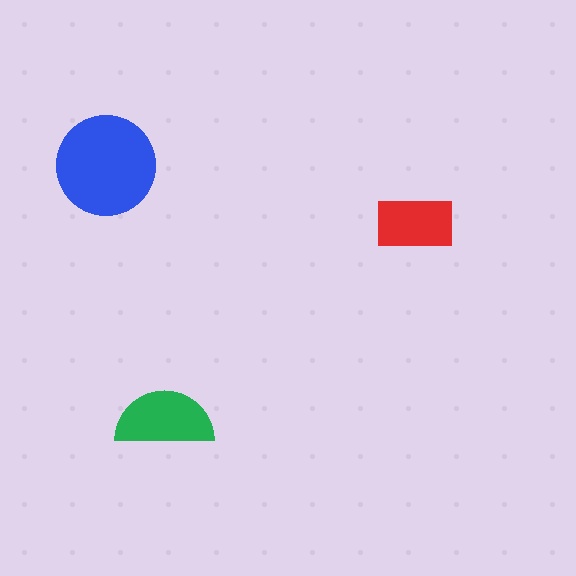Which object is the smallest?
The red rectangle.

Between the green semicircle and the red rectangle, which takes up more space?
The green semicircle.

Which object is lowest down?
The green semicircle is bottommost.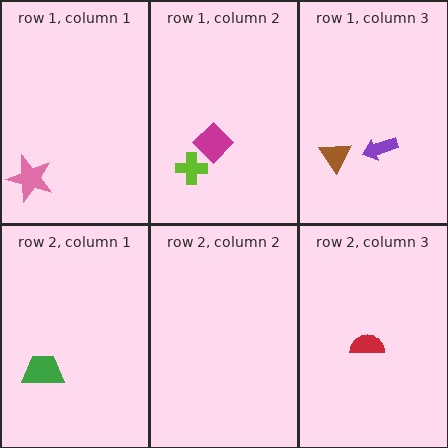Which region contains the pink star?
The row 1, column 1 region.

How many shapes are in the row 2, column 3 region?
1.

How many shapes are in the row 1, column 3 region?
2.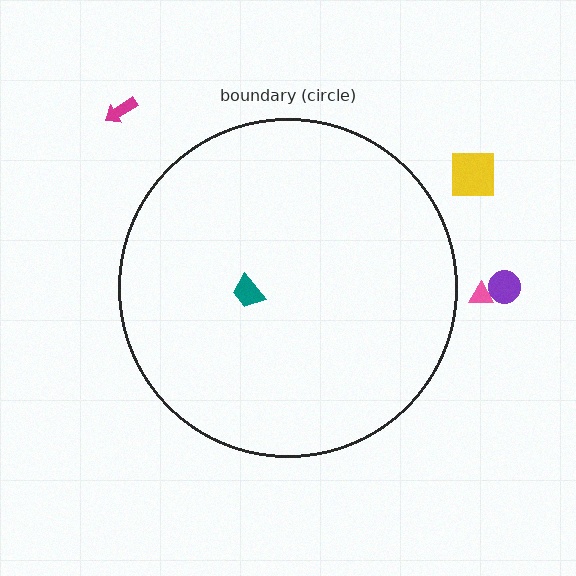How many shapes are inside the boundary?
1 inside, 4 outside.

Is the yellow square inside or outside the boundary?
Outside.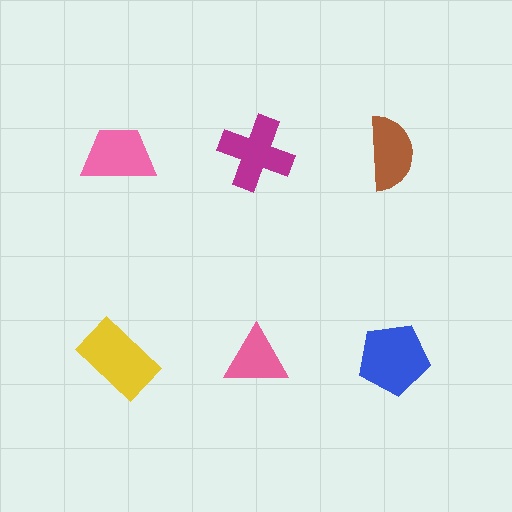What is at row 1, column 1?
A pink trapezoid.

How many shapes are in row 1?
3 shapes.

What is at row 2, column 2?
A pink triangle.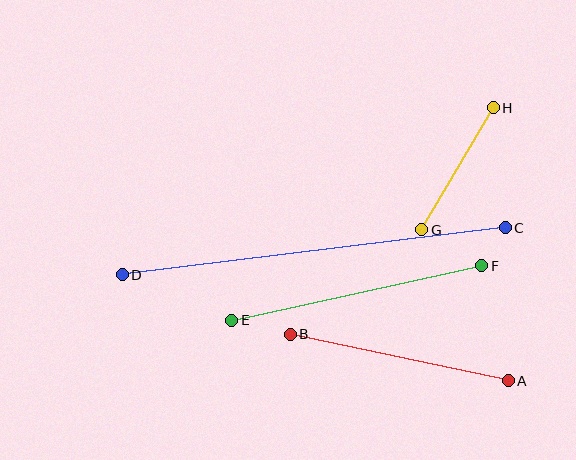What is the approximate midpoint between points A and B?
The midpoint is at approximately (399, 357) pixels.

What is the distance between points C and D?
The distance is approximately 386 pixels.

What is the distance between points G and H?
The distance is approximately 141 pixels.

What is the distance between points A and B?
The distance is approximately 223 pixels.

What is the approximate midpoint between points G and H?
The midpoint is at approximately (458, 169) pixels.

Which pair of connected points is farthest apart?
Points C and D are farthest apart.